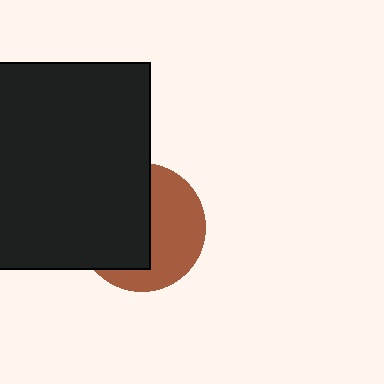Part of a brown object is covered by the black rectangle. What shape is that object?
It is a circle.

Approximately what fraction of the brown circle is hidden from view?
Roughly 52% of the brown circle is hidden behind the black rectangle.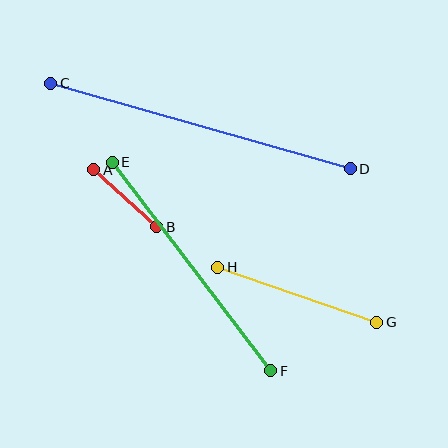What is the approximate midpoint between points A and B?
The midpoint is at approximately (125, 198) pixels.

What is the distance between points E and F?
The distance is approximately 262 pixels.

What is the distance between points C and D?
The distance is approximately 311 pixels.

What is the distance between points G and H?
The distance is approximately 169 pixels.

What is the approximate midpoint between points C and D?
The midpoint is at approximately (200, 126) pixels.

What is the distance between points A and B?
The distance is approximately 85 pixels.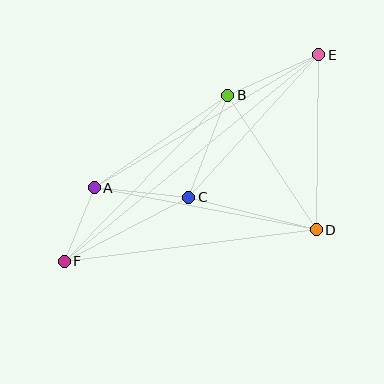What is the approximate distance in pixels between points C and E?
The distance between C and E is approximately 193 pixels.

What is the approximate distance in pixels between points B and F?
The distance between B and F is approximately 233 pixels.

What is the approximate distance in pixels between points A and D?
The distance between A and D is approximately 226 pixels.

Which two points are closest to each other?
Points A and F are closest to each other.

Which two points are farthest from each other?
Points E and F are farthest from each other.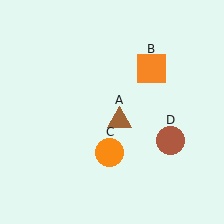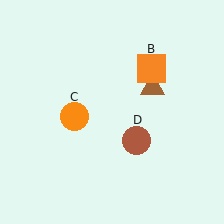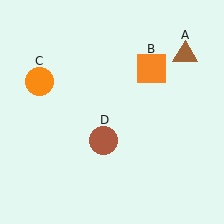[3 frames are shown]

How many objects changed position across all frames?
3 objects changed position: brown triangle (object A), orange circle (object C), brown circle (object D).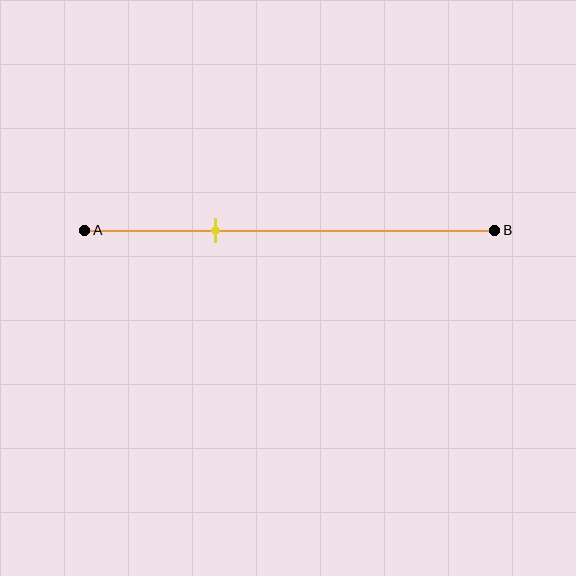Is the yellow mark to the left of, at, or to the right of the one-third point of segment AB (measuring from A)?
The yellow mark is approximately at the one-third point of segment AB.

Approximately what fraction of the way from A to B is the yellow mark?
The yellow mark is approximately 30% of the way from A to B.